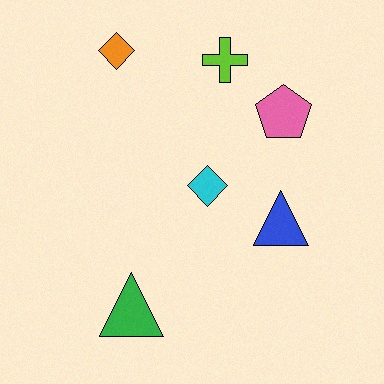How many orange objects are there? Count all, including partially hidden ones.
There is 1 orange object.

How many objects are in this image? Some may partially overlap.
There are 6 objects.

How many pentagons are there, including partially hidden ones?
There is 1 pentagon.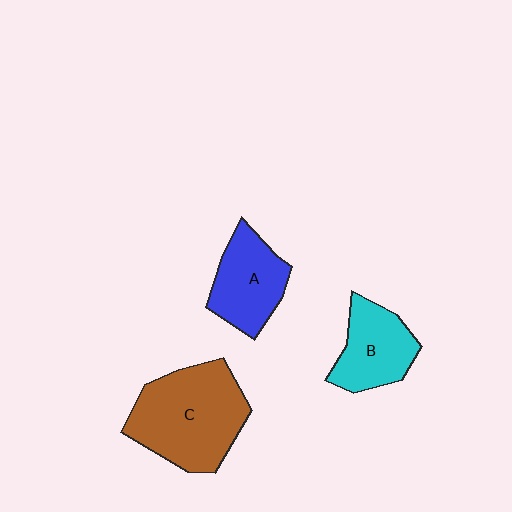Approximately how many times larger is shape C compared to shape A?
Approximately 1.6 times.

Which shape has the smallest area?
Shape B (cyan).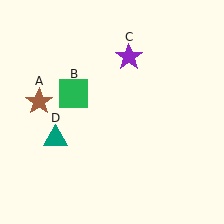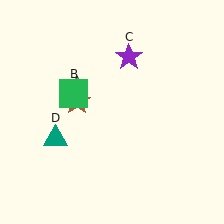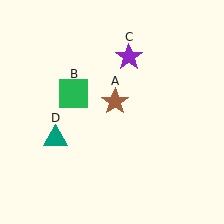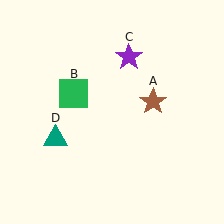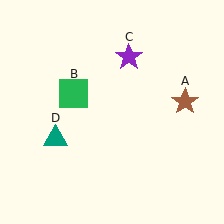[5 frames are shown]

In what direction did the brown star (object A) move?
The brown star (object A) moved right.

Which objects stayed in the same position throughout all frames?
Green square (object B) and purple star (object C) and teal triangle (object D) remained stationary.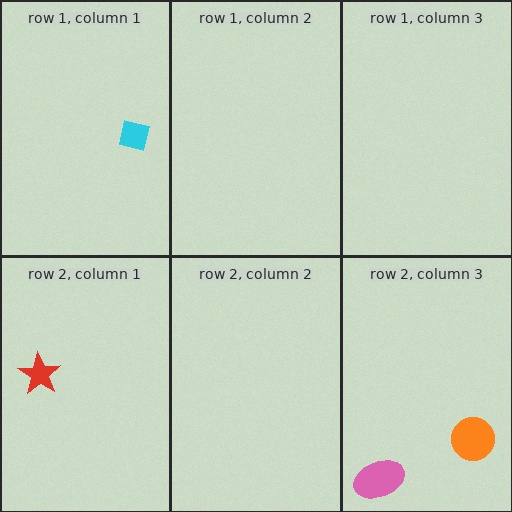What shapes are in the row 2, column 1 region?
The red star.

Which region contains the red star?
The row 2, column 1 region.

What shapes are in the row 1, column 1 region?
The cyan square.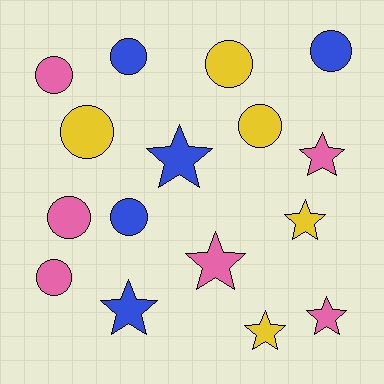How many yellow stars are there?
There are 2 yellow stars.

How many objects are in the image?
There are 16 objects.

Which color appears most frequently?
Pink, with 6 objects.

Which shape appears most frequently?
Circle, with 9 objects.